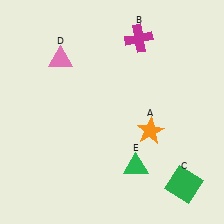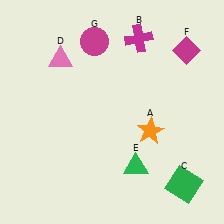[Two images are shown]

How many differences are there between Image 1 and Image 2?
There are 2 differences between the two images.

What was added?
A magenta diamond (F), a magenta circle (G) were added in Image 2.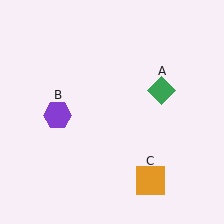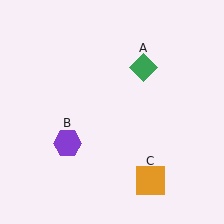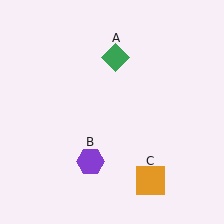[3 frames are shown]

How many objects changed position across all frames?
2 objects changed position: green diamond (object A), purple hexagon (object B).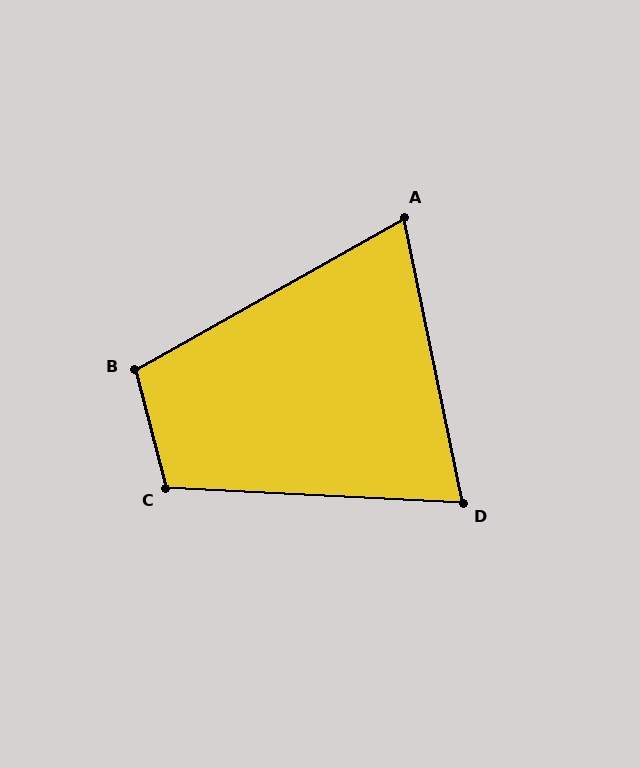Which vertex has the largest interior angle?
C, at approximately 108 degrees.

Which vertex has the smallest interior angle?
A, at approximately 72 degrees.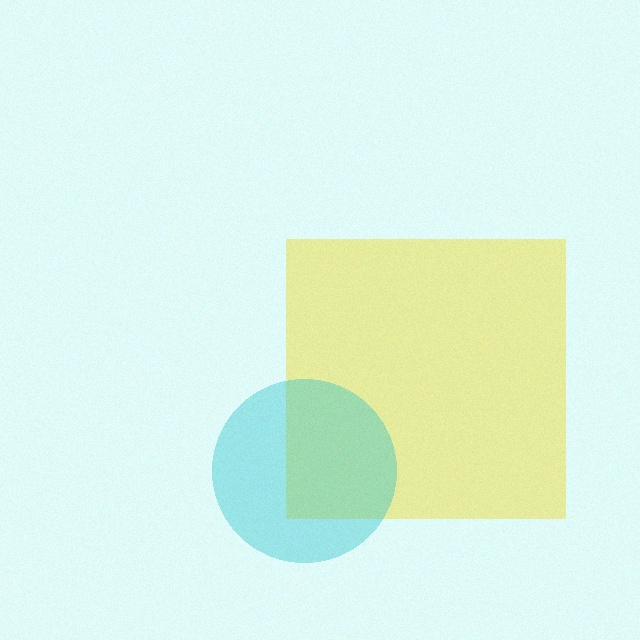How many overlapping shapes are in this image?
There are 2 overlapping shapes in the image.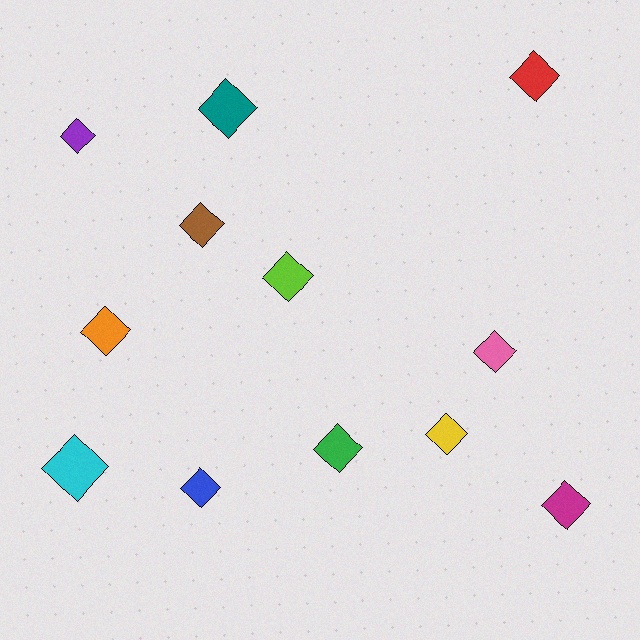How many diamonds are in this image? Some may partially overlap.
There are 12 diamonds.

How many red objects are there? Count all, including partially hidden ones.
There is 1 red object.